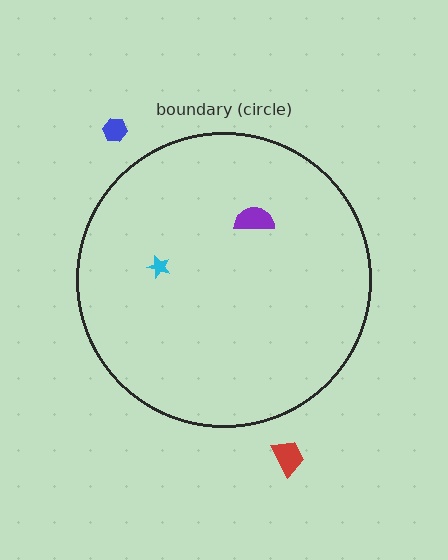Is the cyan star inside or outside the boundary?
Inside.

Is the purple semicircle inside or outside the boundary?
Inside.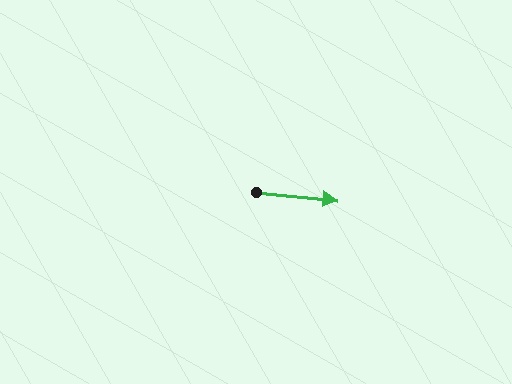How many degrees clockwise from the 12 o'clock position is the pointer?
Approximately 96 degrees.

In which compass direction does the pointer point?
East.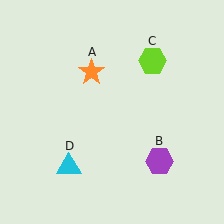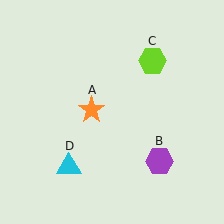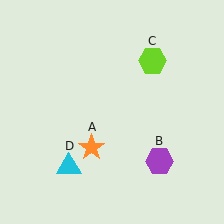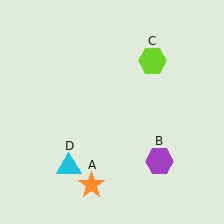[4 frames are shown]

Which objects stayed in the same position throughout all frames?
Purple hexagon (object B) and lime hexagon (object C) and cyan triangle (object D) remained stationary.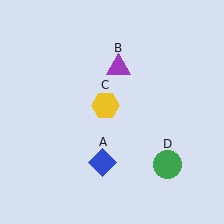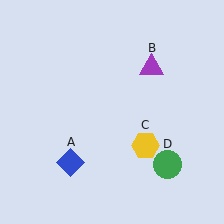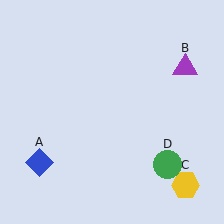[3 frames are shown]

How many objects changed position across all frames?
3 objects changed position: blue diamond (object A), purple triangle (object B), yellow hexagon (object C).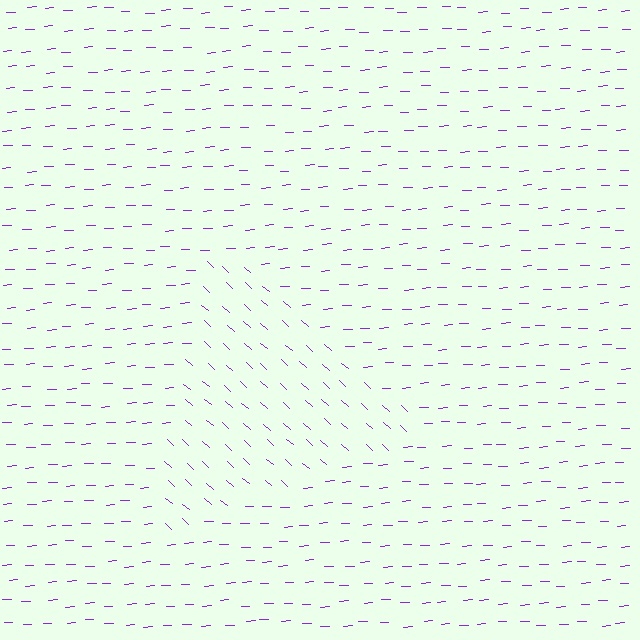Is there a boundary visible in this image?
Yes, there is a texture boundary formed by a change in line orientation.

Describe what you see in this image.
The image is filled with small purple line segments. A triangle region in the image has lines oriented differently from the surrounding lines, creating a visible texture boundary.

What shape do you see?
I see a triangle.